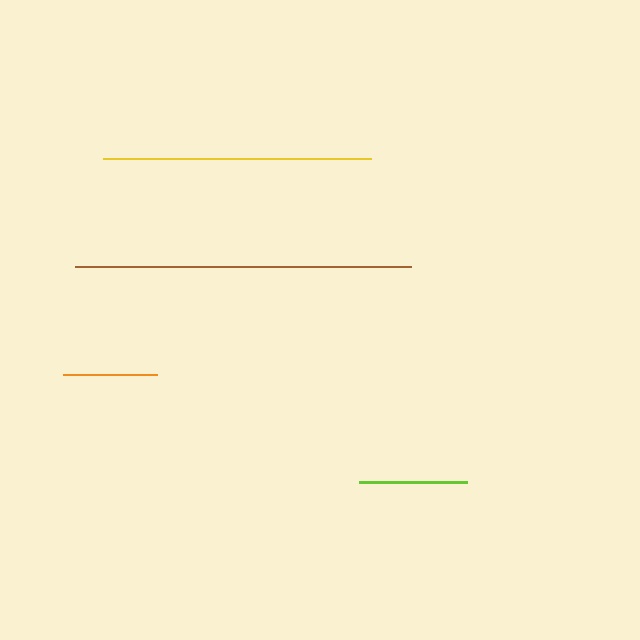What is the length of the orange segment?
The orange segment is approximately 94 pixels long.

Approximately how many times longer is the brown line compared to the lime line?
The brown line is approximately 3.1 times the length of the lime line.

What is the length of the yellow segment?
The yellow segment is approximately 268 pixels long.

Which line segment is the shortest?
The orange line is the shortest at approximately 94 pixels.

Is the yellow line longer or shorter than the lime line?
The yellow line is longer than the lime line.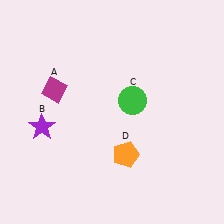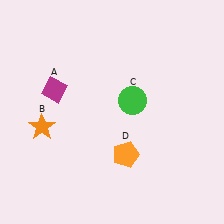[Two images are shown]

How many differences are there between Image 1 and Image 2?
There is 1 difference between the two images.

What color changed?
The star (B) changed from purple in Image 1 to orange in Image 2.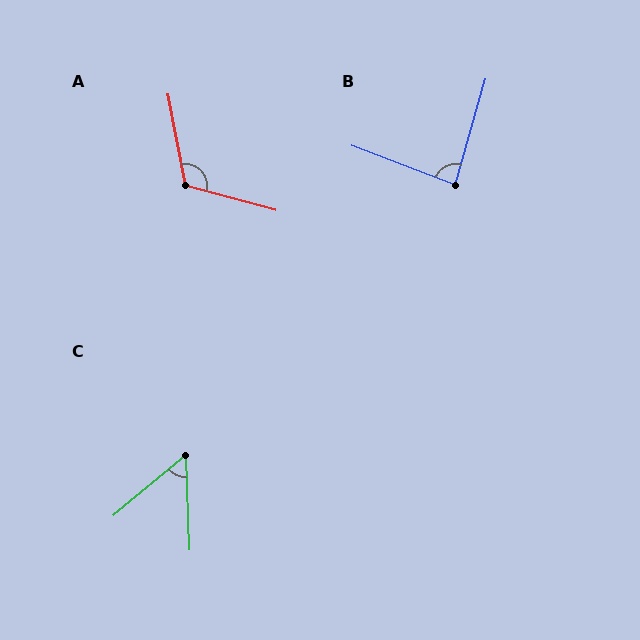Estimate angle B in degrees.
Approximately 85 degrees.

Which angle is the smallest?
C, at approximately 52 degrees.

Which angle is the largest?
A, at approximately 116 degrees.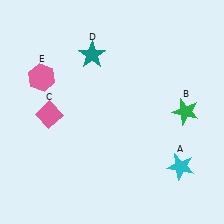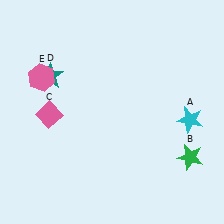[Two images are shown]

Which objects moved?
The objects that moved are: the cyan star (A), the green star (B), the teal star (D).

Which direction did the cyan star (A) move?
The cyan star (A) moved up.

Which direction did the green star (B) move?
The green star (B) moved down.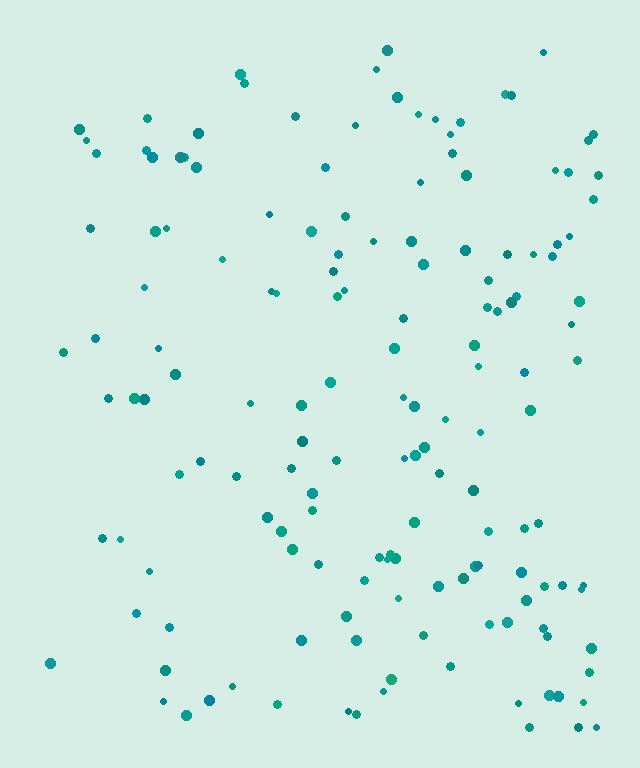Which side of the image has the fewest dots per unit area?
The left.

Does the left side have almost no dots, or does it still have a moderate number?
Still a moderate number, just noticeably fewer than the right.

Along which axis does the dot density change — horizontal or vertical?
Horizontal.